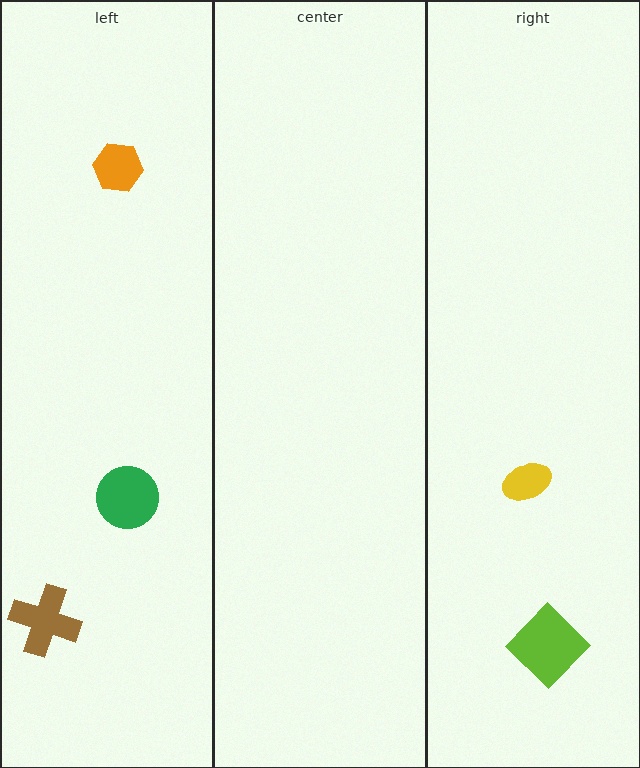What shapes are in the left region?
The orange hexagon, the green circle, the brown cross.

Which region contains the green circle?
The left region.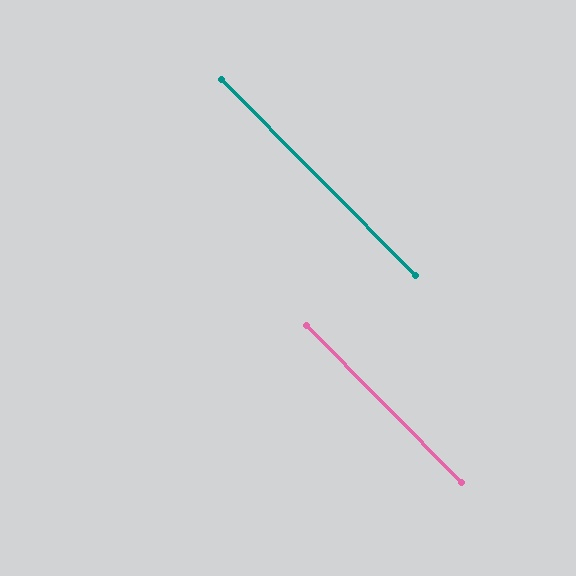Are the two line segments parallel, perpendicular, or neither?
Parallel — their directions differ by only 0.0°.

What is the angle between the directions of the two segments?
Approximately 0 degrees.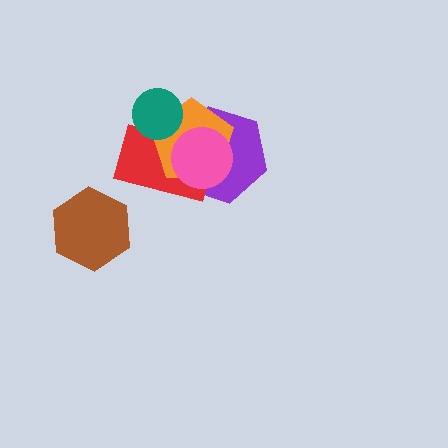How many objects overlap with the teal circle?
2 objects overlap with the teal circle.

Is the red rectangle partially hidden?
Yes, it is partially covered by another shape.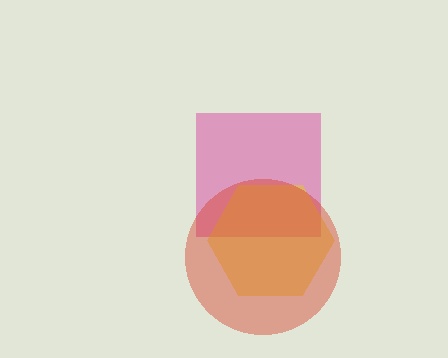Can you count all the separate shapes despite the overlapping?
Yes, there are 3 separate shapes.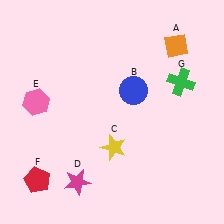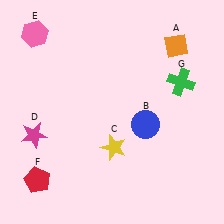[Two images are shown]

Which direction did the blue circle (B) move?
The blue circle (B) moved down.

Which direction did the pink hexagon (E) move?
The pink hexagon (E) moved up.